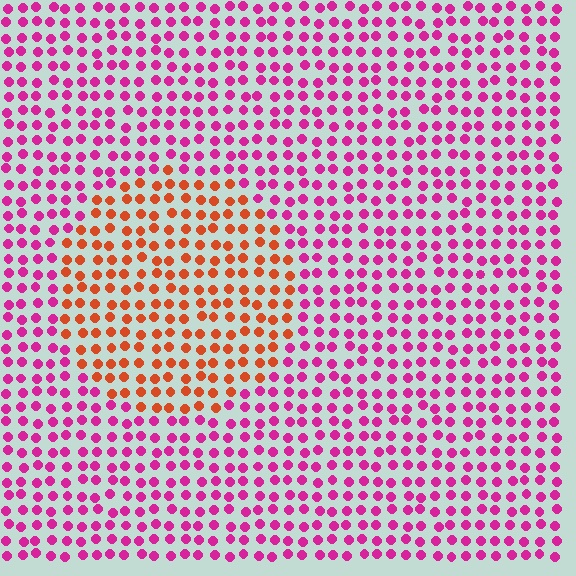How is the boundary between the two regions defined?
The boundary is defined purely by a slight shift in hue (about 53 degrees). Spacing, size, and orientation are identical on both sides.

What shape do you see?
I see a circle.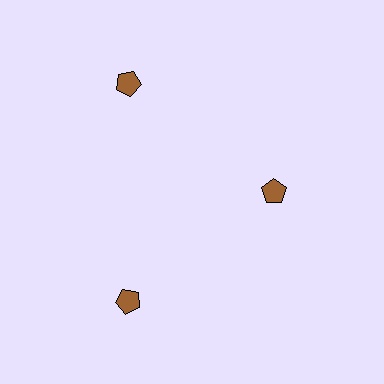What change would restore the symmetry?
The symmetry would be restored by moving it outward, back onto the ring so that all 3 pentagons sit at equal angles and equal distance from the center.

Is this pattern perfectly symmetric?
No. The 3 brown pentagons are arranged in a ring, but one element near the 3 o'clock position is pulled inward toward the center, breaking the 3-fold rotational symmetry.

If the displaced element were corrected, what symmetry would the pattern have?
It would have 3-fold rotational symmetry — the pattern would map onto itself every 120 degrees.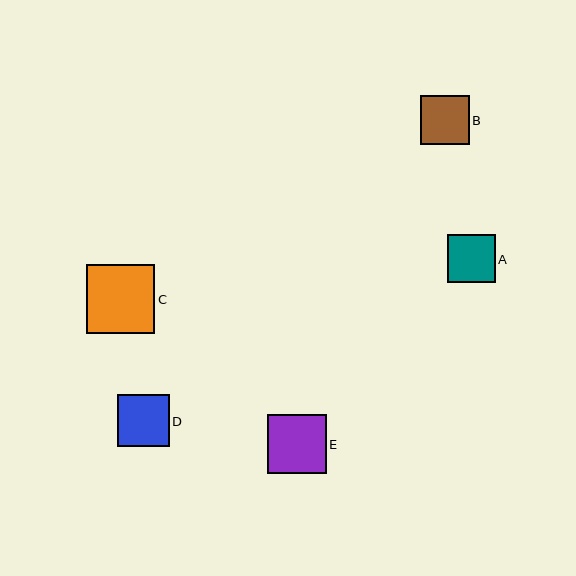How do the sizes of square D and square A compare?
Square D and square A are approximately the same size.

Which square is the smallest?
Square A is the smallest with a size of approximately 48 pixels.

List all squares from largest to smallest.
From largest to smallest: C, E, D, B, A.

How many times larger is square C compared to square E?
Square C is approximately 1.2 times the size of square E.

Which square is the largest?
Square C is the largest with a size of approximately 68 pixels.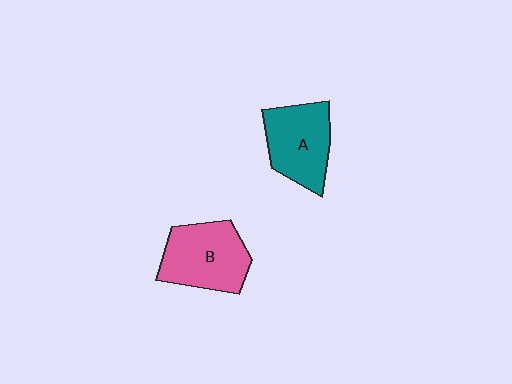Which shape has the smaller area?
Shape A (teal).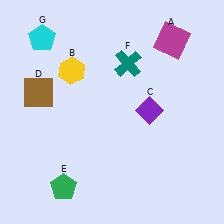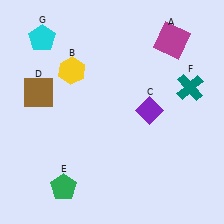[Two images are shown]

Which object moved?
The teal cross (F) moved right.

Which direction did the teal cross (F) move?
The teal cross (F) moved right.